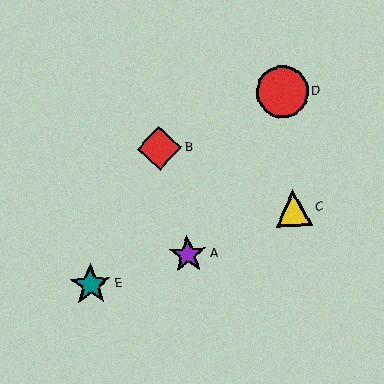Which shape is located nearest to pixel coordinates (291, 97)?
The red circle (labeled D) at (282, 92) is nearest to that location.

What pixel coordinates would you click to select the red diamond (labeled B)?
Click at (159, 148) to select the red diamond B.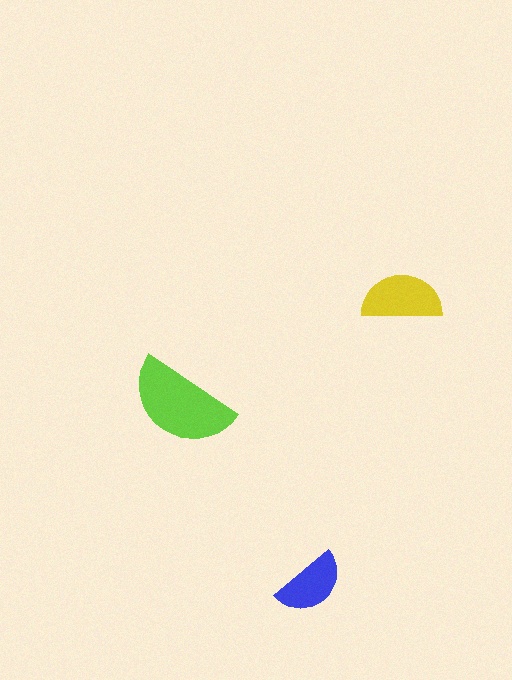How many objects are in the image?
There are 3 objects in the image.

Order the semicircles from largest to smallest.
the lime one, the yellow one, the blue one.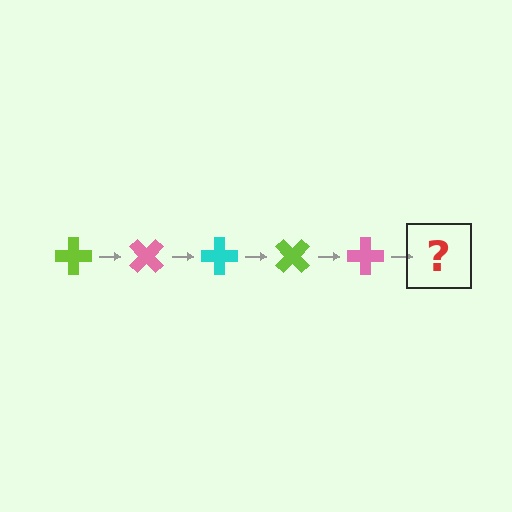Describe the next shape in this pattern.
It should be a cyan cross, rotated 225 degrees from the start.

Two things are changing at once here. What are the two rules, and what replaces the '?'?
The two rules are that it rotates 45 degrees each step and the color cycles through lime, pink, and cyan. The '?' should be a cyan cross, rotated 225 degrees from the start.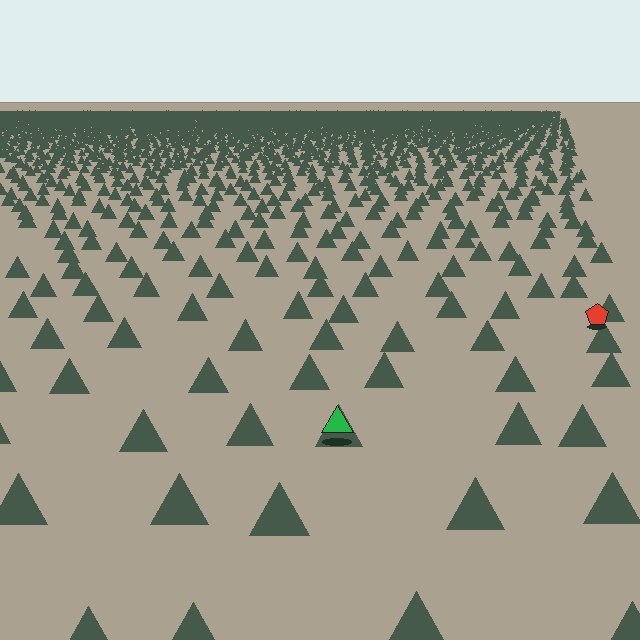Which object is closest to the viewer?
The green triangle is closest. The texture marks near it are larger and more spread out.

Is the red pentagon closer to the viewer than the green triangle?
No. The green triangle is closer — you can tell from the texture gradient: the ground texture is coarser near it.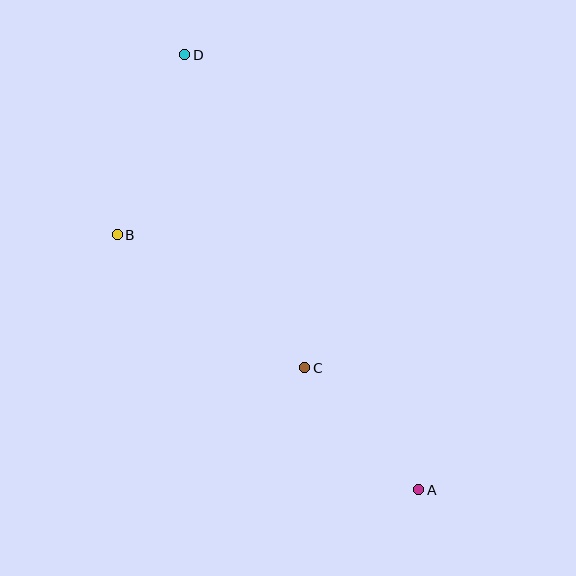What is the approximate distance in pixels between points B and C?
The distance between B and C is approximately 230 pixels.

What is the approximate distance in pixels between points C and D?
The distance between C and D is approximately 335 pixels.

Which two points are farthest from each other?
Points A and D are farthest from each other.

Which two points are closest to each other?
Points A and C are closest to each other.